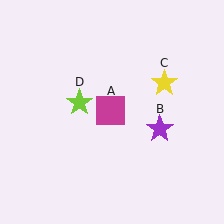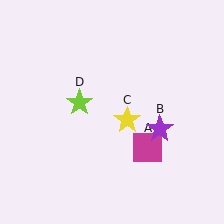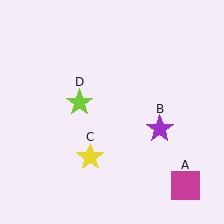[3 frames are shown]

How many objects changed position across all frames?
2 objects changed position: magenta square (object A), yellow star (object C).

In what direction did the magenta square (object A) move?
The magenta square (object A) moved down and to the right.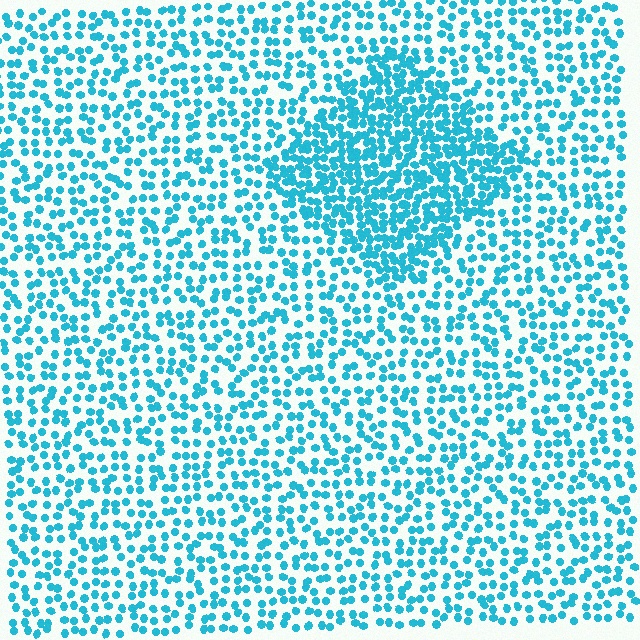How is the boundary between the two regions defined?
The boundary is defined by a change in element density (approximately 2.1x ratio). All elements are the same color, size, and shape.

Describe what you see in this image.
The image contains small cyan elements arranged at two different densities. A diamond-shaped region is visible where the elements are more densely packed than the surrounding area.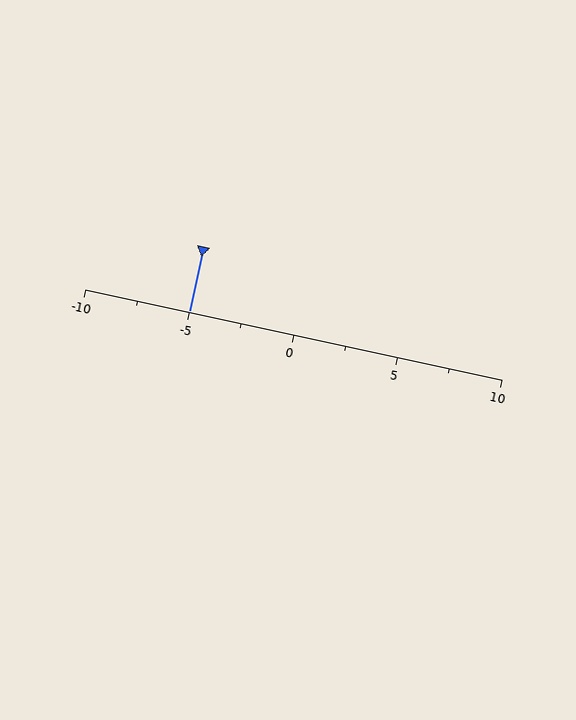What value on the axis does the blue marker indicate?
The marker indicates approximately -5.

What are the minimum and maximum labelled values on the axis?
The axis runs from -10 to 10.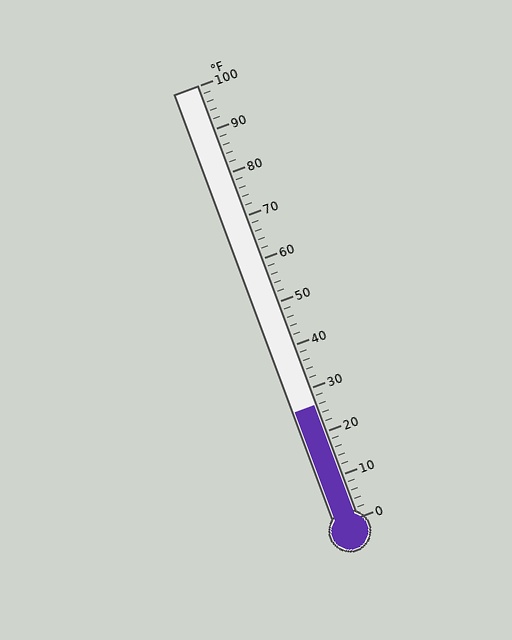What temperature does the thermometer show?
The thermometer shows approximately 26°F.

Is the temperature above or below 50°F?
The temperature is below 50°F.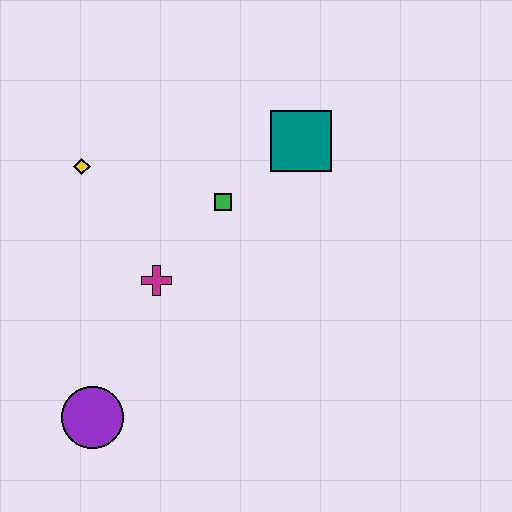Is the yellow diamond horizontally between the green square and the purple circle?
No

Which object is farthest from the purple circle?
The teal square is farthest from the purple circle.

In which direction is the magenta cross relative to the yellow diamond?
The magenta cross is below the yellow diamond.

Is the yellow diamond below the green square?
No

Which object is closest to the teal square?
The green square is closest to the teal square.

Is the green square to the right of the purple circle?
Yes